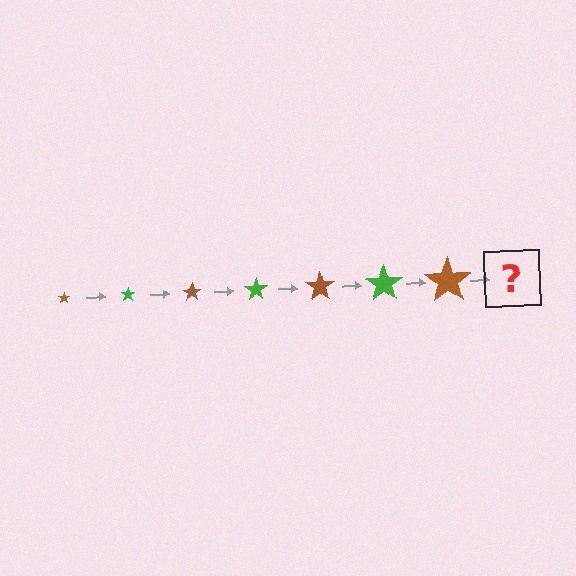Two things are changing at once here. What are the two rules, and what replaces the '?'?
The two rules are that the star grows larger each step and the color cycles through brown and green. The '?' should be a green star, larger than the previous one.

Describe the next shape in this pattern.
It should be a green star, larger than the previous one.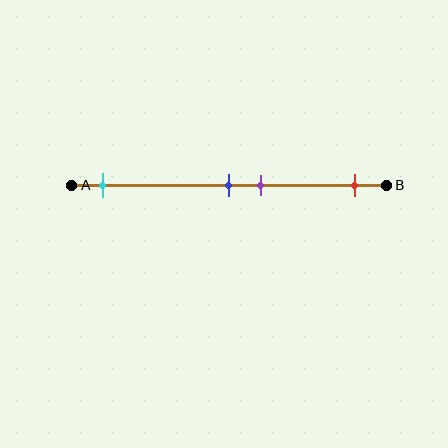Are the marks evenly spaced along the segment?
No, the marks are not evenly spaced.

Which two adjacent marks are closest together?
The blue and purple marks are the closest adjacent pair.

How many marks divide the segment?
There are 4 marks dividing the segment.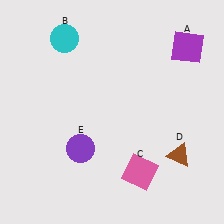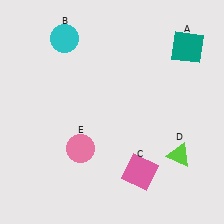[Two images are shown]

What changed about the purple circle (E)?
In Image 1, E is purple. In Image 2, it changed to pink.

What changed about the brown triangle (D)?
In Image 1, D is brown. In Image 2, it changed to lime.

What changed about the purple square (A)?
In Image 1, A is purple. In Image 2, it changed to teal.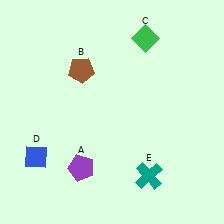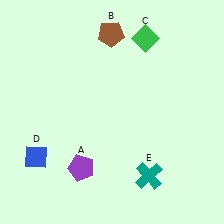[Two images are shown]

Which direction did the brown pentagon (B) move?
The brown pentagon (B) moved up.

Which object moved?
The brown pentagon (B) moved up.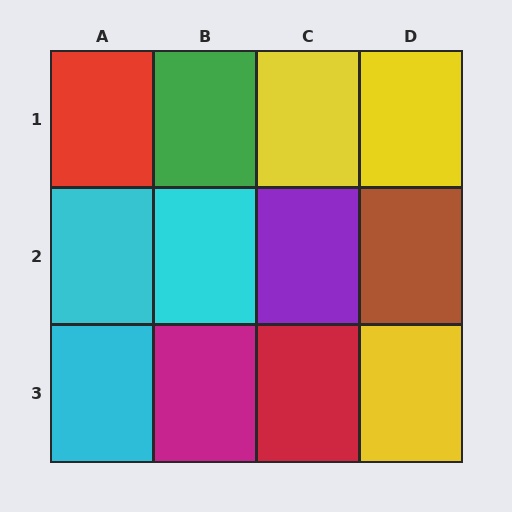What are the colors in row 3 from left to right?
Cyan, magenta, red, yellow.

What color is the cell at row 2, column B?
Cyan.